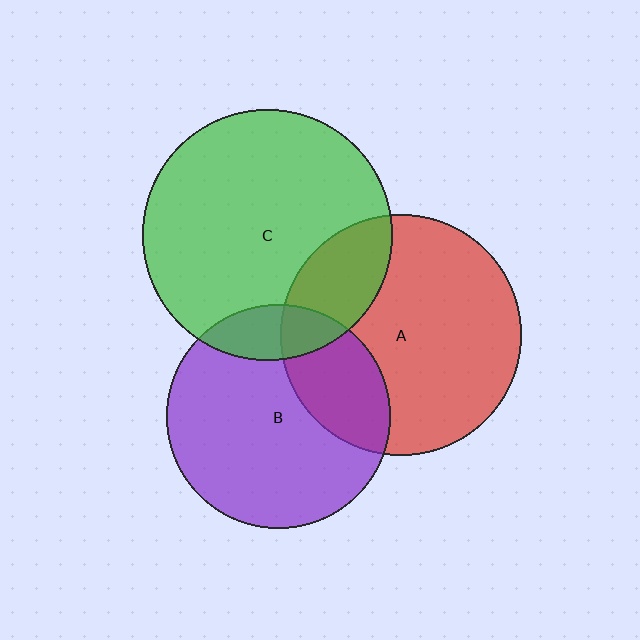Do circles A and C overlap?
Yes.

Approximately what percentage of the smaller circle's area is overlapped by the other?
Approximately 20%.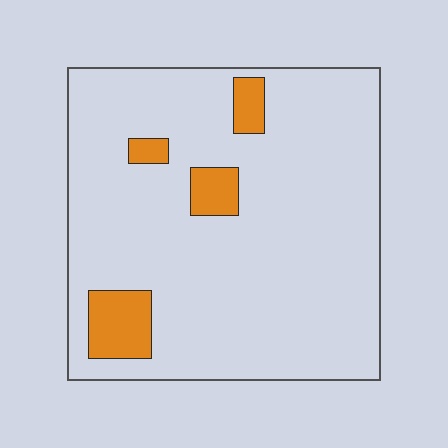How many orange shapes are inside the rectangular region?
4.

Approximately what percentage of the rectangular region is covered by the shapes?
Approximately 10%.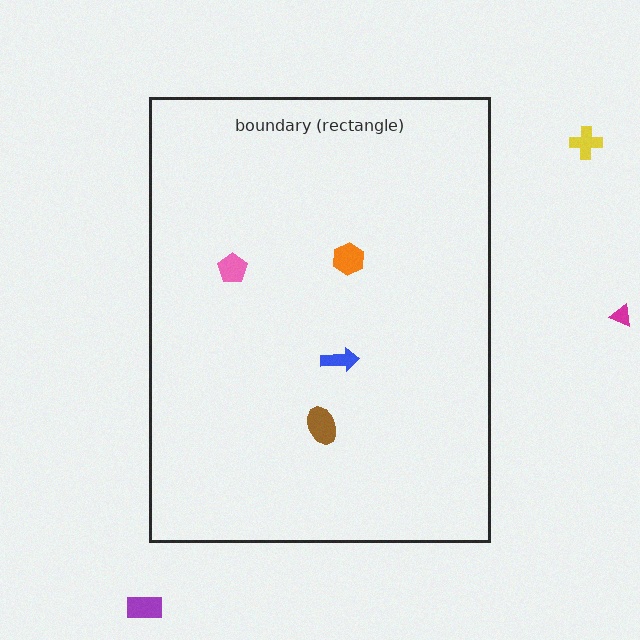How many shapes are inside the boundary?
4 inside, 3 outside.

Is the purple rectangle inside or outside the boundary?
Outside.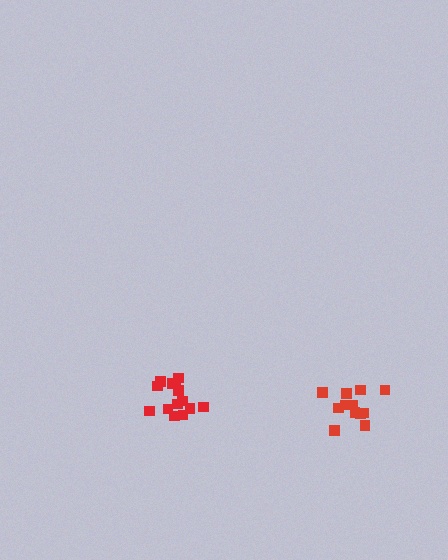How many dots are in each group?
Group 1: 14 dots, Group 2: 12 dots (26 total).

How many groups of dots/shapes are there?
There are 2 groups.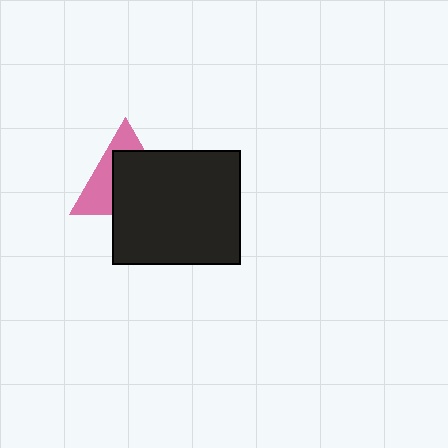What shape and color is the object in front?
The object in front is a black rectangle.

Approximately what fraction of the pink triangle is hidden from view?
Roughly 61% of the pink triangle is hidden behind the black rectangle.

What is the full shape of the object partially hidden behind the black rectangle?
The partially hidden object is a pink triangle.